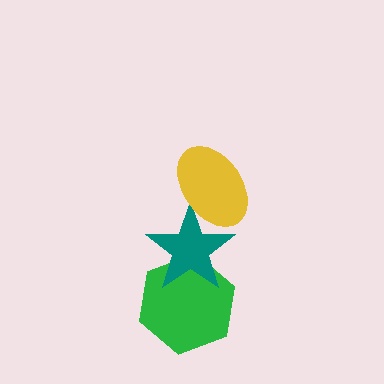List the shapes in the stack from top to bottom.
From top to bottom: the yellow ellipse, the teal star, the green hexagon.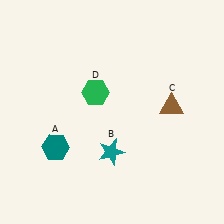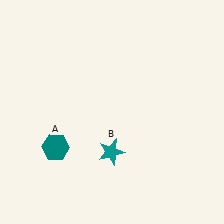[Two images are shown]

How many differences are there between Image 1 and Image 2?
There are 2 differences between the two images.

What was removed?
The brown triangle (C), the green hexagon (D) were removed in Image 2.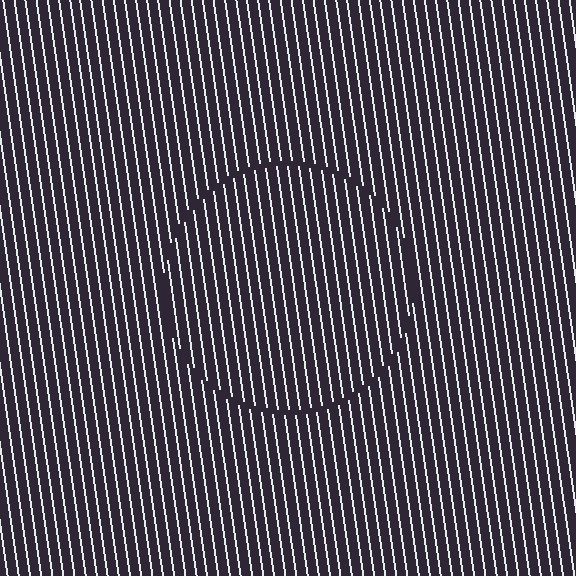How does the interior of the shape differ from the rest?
The interior of the shape contains the same grating, shifted by half a period — the contour is defined by the phase discontinuity where line-ends from the inner and outer gratings abut.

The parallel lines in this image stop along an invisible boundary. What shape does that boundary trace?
An illusory circle. The interior of the shape contains the same grating, shifted by half a period — the contour is defined by the phase discontinuity where line-ends from the inner and outer gratings abut.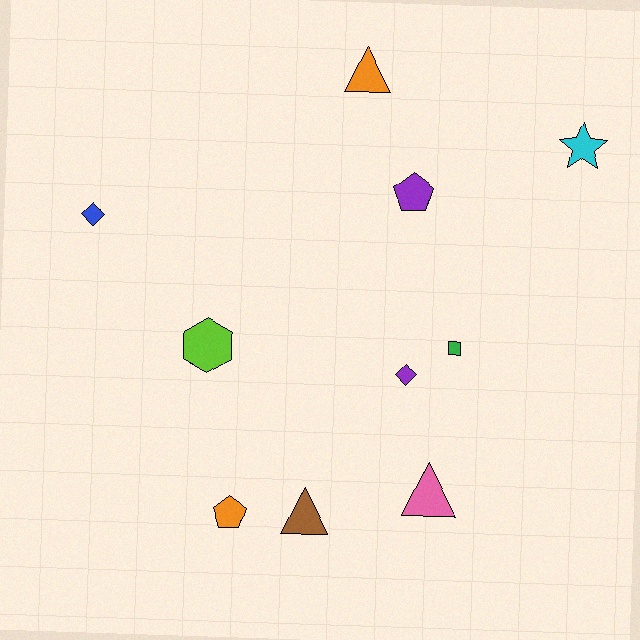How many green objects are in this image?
There is 1 green object.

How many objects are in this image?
There are 10 objects.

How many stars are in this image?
There is 1 star.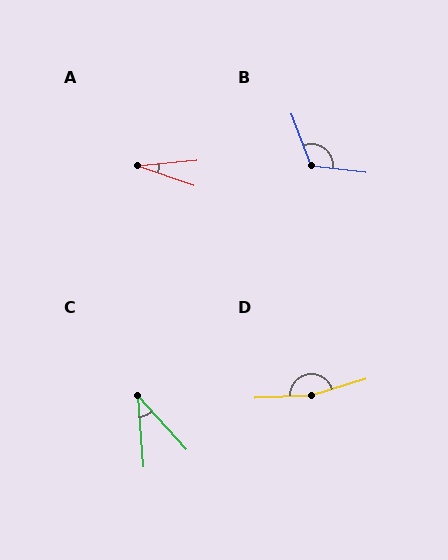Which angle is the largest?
D, at approximately 165 degrees.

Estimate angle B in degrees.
Approximately 118 degrees.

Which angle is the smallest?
A, at approximately 24 degrees.